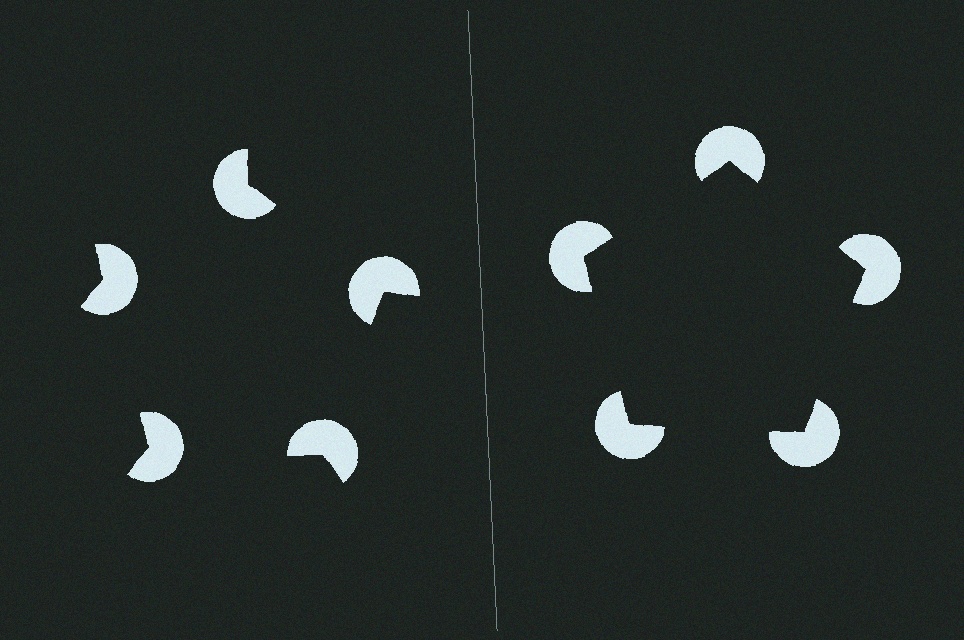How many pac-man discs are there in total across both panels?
10 — 5 on each side.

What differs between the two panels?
The pac-man discs are positioned identically on both sides; only the wedge orientations differ. On the right they align to a pentagon; on the left they are misaligned.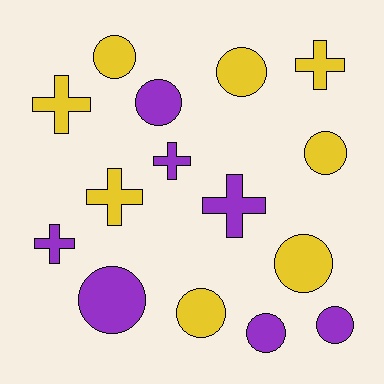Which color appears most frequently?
Yellow, with 8 objects.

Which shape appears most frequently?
Circle, with 9 objects.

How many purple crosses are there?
There are 3 purple crosses.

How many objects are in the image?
There are 15 objects.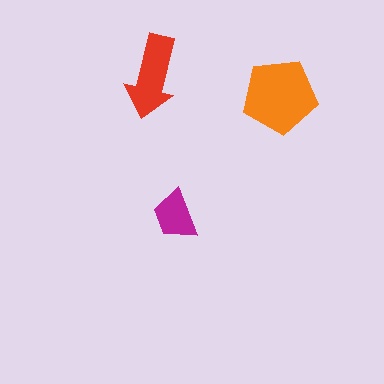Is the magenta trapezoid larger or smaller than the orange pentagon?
Smaller.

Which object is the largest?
The orange pentagon.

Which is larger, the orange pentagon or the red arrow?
The orange pentagon.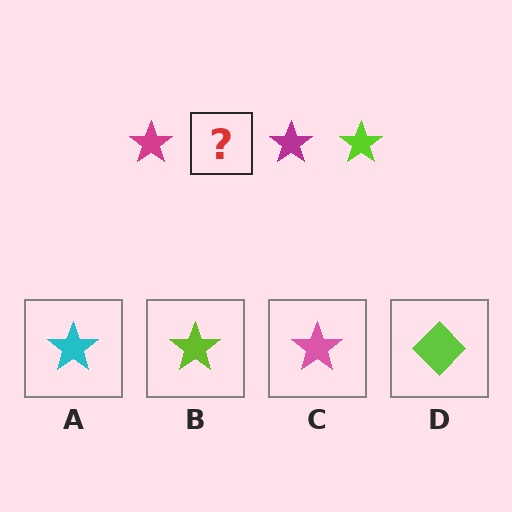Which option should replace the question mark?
Option B.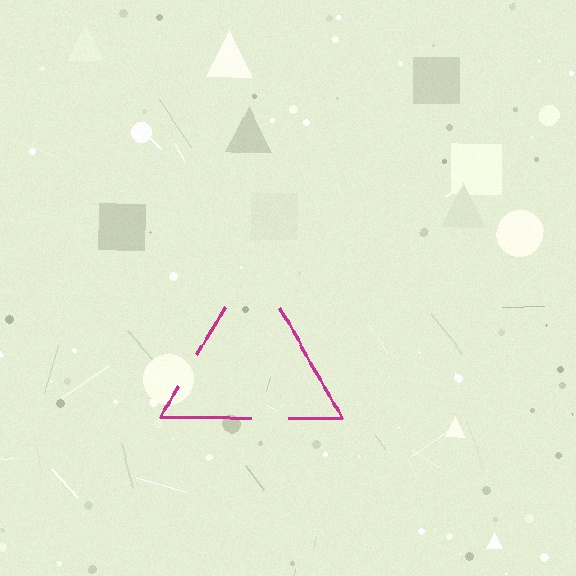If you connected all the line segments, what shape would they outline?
They would outline a triangle.